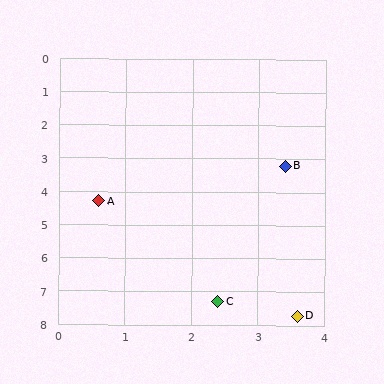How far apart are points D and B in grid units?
Points D and B are about 4.5 grid units apart.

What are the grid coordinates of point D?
Point D is at approximately (3.6, 7.7).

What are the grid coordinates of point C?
Point C is at approximately (2.4, 7.3).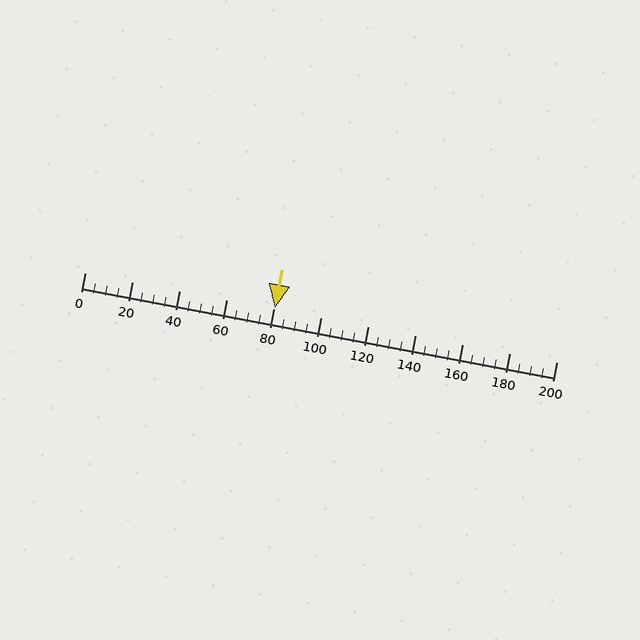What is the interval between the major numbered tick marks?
The major tick marks are spaced 20 units apart.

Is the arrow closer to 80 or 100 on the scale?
The arrow is closer to 80.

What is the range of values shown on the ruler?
The ruler shows values from 0 to 200.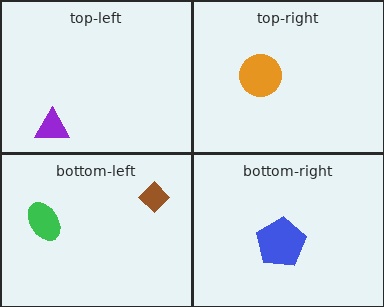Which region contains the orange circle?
The top-right region.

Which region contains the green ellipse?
The bottom-left region.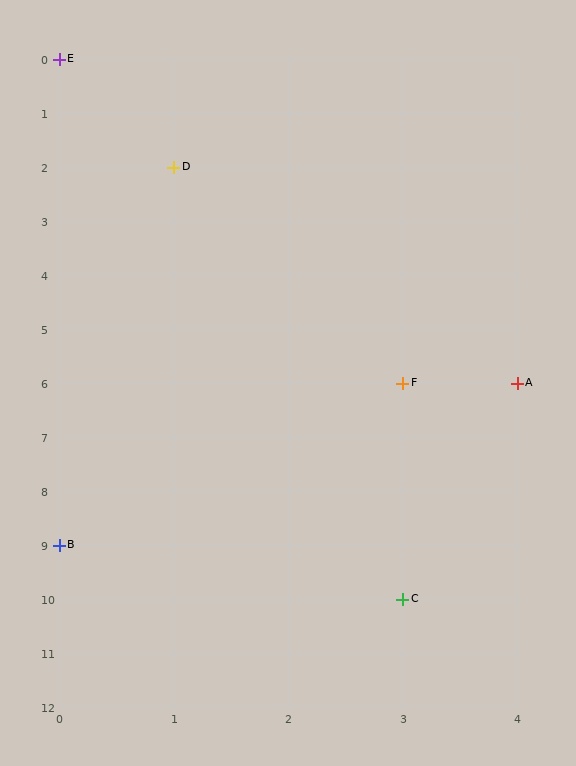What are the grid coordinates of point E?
Point E is at grid coordinates (0, 0).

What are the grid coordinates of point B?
Point B is at grid coordinates (0, 9).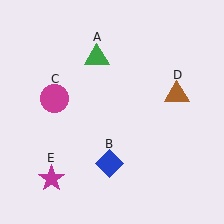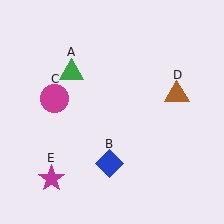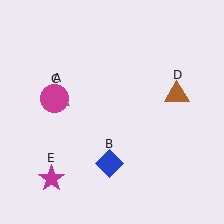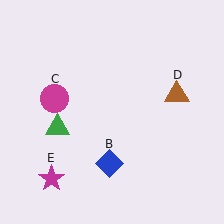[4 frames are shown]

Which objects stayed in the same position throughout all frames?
Blue diamond (object B) and magenta circle (object C) and brown triangle (object D) and magenta star (object E) remained stationary.